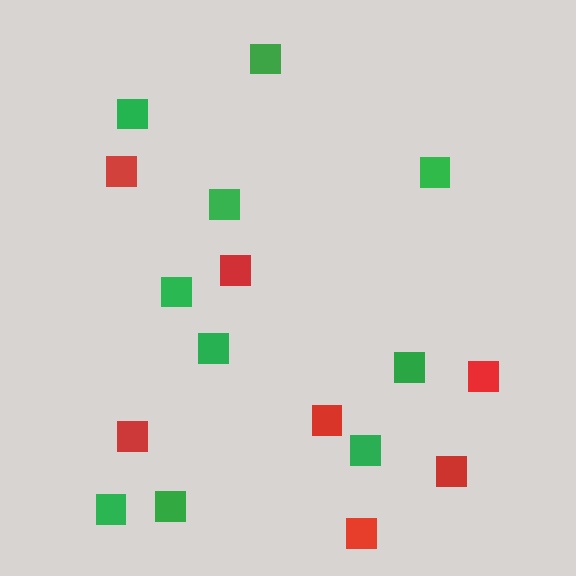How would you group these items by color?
There are 2 groups: one group of red squares (7) and one group of green squares (10).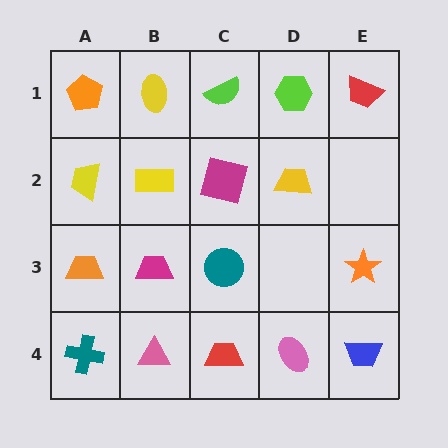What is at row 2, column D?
A yellow trapezoid.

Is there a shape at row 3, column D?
No, that cell is empty.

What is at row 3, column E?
An orange star.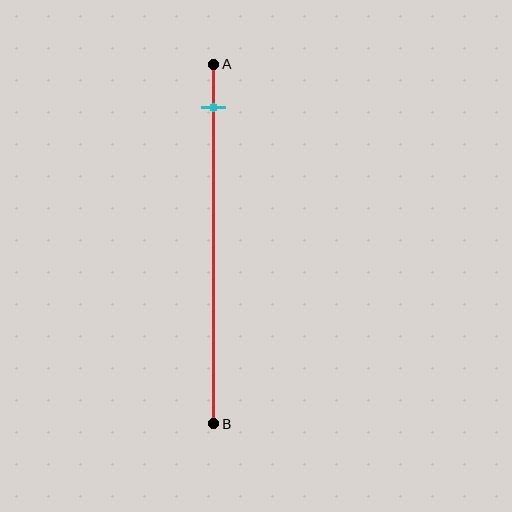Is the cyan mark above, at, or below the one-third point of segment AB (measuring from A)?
The cyan mark is above the one-third point of segment AB.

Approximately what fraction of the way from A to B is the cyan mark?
The cyan mark is approximately 10% of the way from A to B.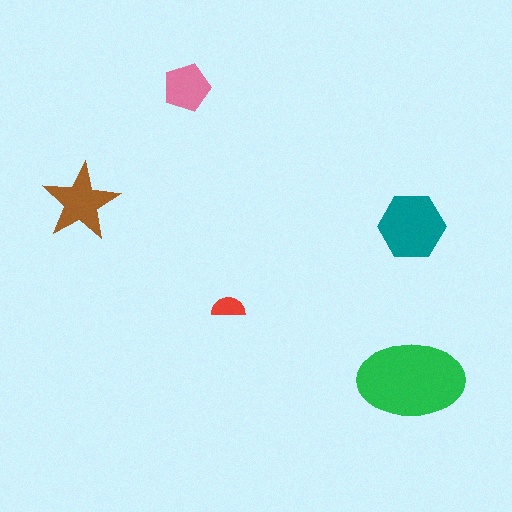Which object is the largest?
The green ellipse.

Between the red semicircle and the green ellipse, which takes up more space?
The green ellipse.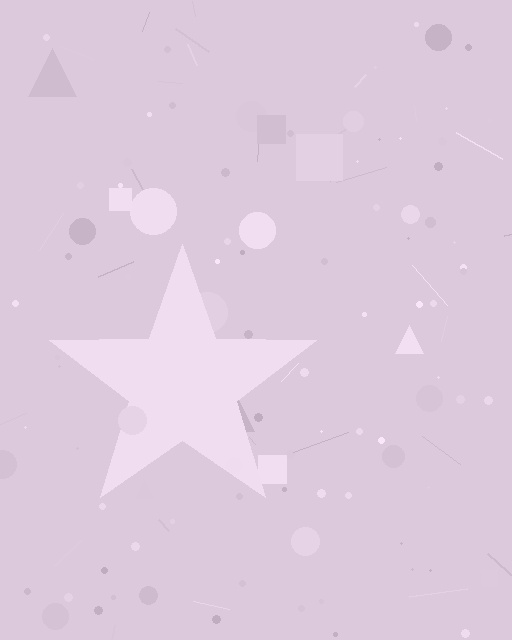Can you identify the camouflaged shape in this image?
The camouflaged shape is a star.